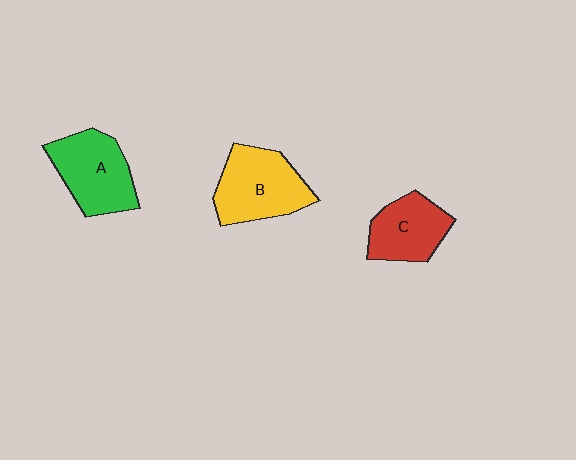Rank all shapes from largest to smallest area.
From largest to smallest: B (yellow), A (green), C (red).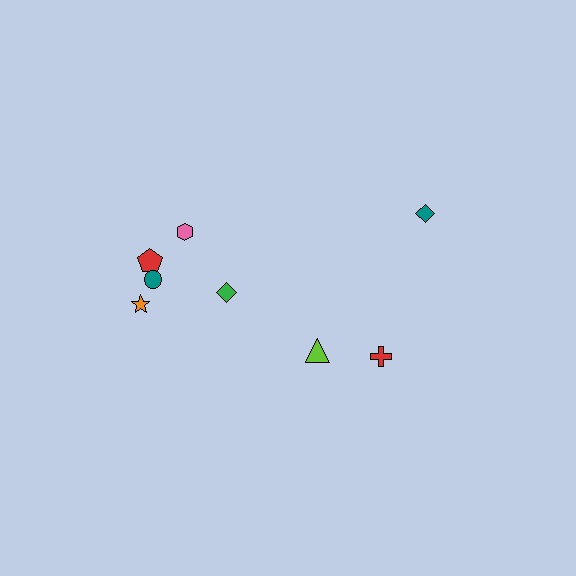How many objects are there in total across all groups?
There are 8 objects.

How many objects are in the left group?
There are 5 objects.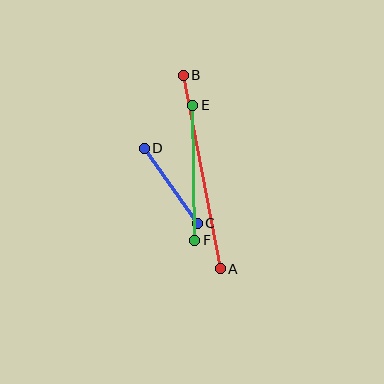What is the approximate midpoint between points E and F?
The midpoint is at approximately (194, 173) pixels.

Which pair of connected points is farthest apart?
Points A and B are farthest apart.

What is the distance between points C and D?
The distance is approximately 92 pixels.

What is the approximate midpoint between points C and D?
The midpoint is at approximately (171, 186) pixels.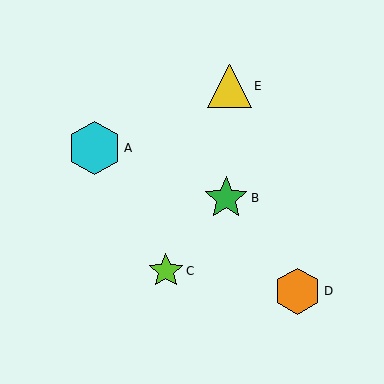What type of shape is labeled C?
Shape C is a lime star.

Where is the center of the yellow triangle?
The center of the yellow triangle is at (230, 86).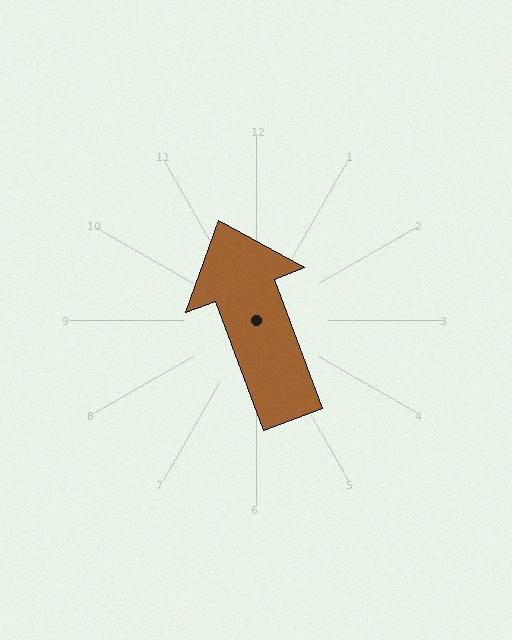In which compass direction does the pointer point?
North.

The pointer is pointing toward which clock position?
Roughly 11 o'clock.